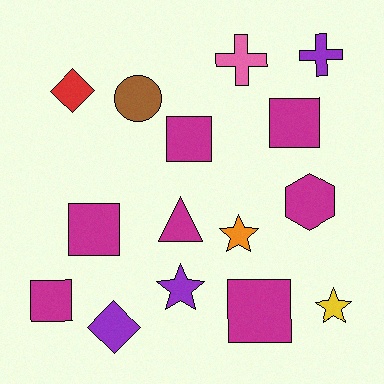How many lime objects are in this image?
There are no lime objects.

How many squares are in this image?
There are 5 squares.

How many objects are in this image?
There are 15 objects.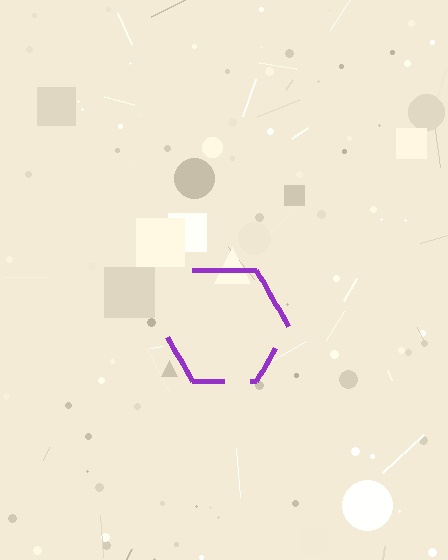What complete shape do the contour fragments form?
The contour fragments form a hexagon.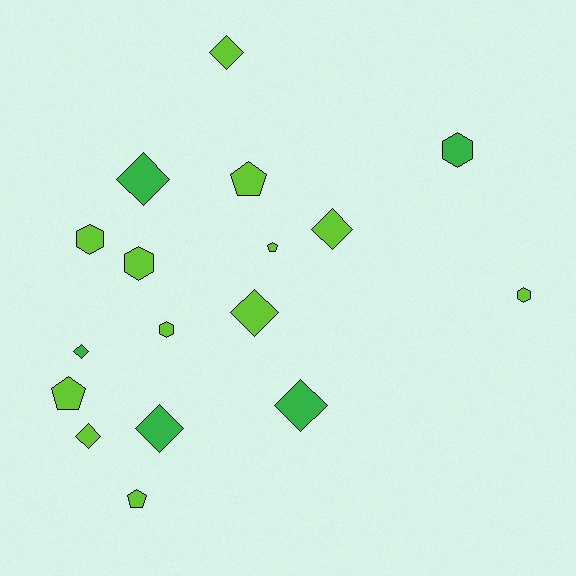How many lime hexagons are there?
There are 4 lime hexagons.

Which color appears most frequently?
Lime, with 12 objects.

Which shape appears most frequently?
Diamond, with 8 objects.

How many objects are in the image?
There are 17 objects.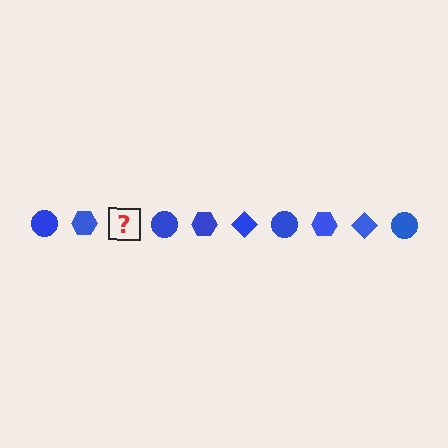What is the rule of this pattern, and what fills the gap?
The rule is that the pattern cycles through circle, hexagon, diamond shapes in blue. The gap should be filled with a blue diamond.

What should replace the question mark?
The question mark should be replaced with a blue diamond.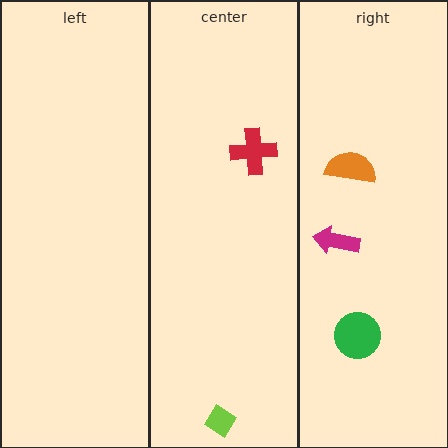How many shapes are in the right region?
3.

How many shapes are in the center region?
2.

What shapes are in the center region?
The red cross, the lime diamond.